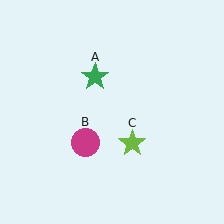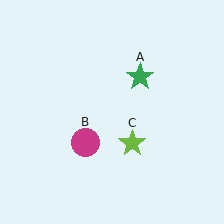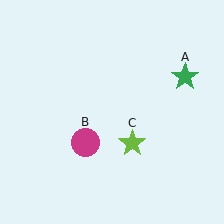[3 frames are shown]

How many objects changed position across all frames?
1 object changed position: green star (object A).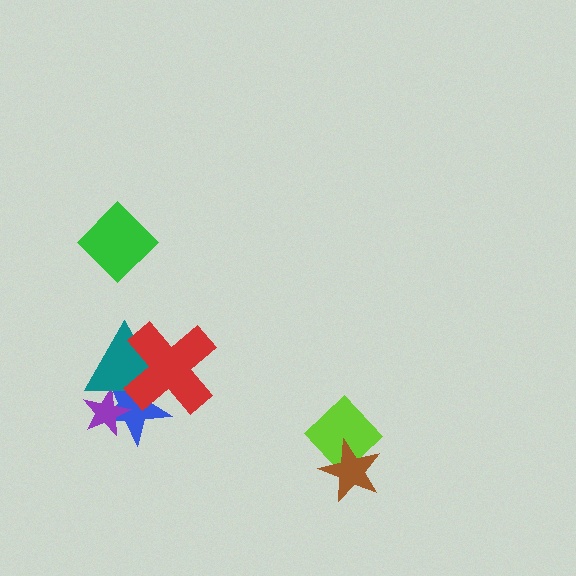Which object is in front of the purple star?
The teal triangle is in front of the purple star.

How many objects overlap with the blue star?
3 objects overlap with the blue star.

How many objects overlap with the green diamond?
0 objects overlap with the green diamond.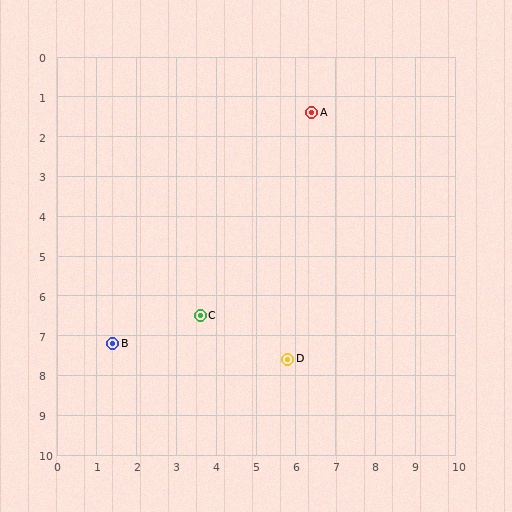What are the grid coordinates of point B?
Point B is at approximately (1.4, 7.2).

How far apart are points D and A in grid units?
Points D and A are about 6.2 grid units apart.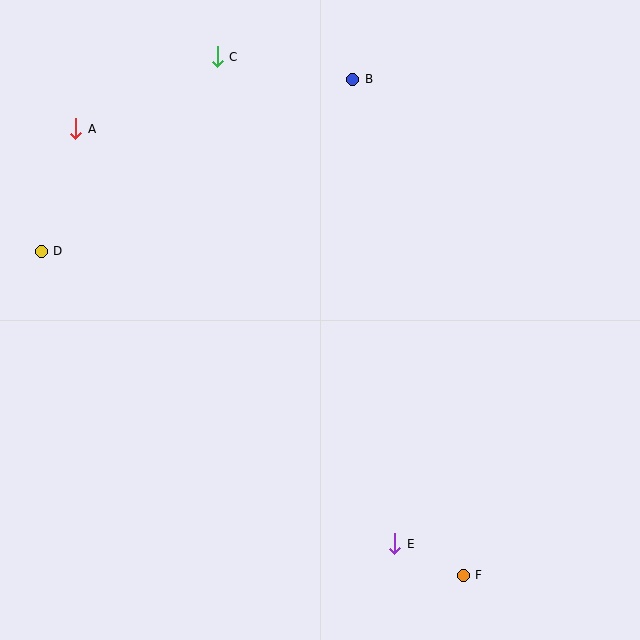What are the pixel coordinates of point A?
Point A is at (76, 129).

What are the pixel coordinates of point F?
Point F is at (463, 575).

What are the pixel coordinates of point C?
Point C is at (217, 57).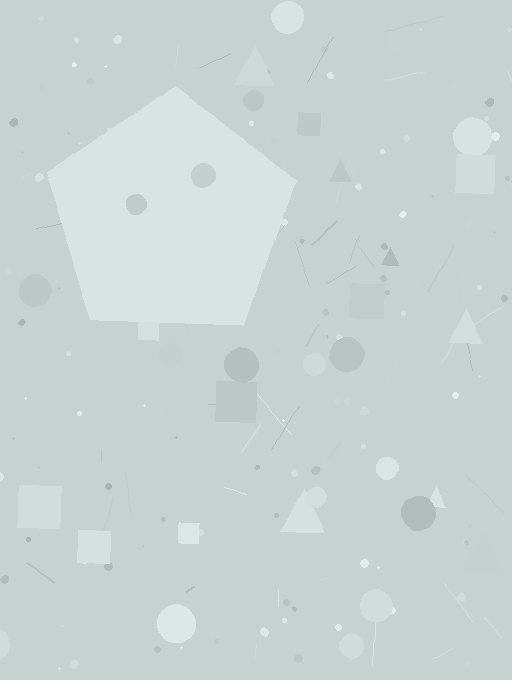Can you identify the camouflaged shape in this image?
The camouflaged shape is a pentagon.